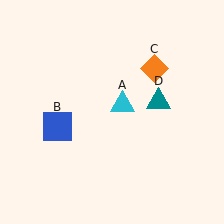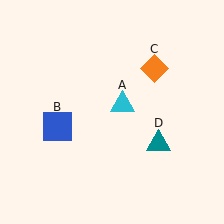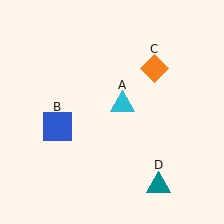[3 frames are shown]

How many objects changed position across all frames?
1 object changed position: teal triangle (object D).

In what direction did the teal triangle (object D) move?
The teal triangle (object D) moved down.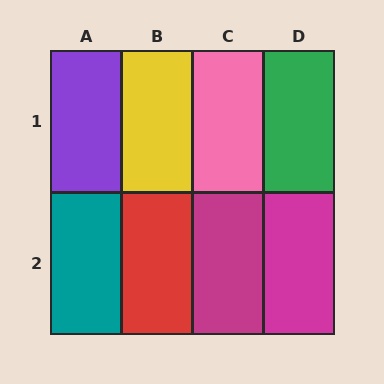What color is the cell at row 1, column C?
Pink.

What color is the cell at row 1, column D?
Green.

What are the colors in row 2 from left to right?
Teal, red, magenta, magenta.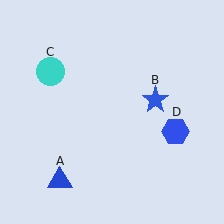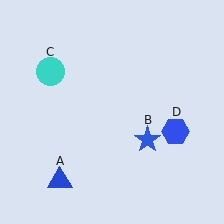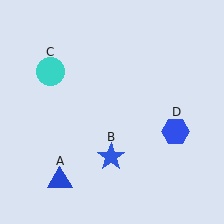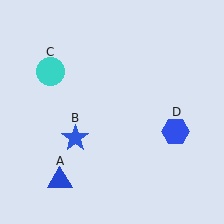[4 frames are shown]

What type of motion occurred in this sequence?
The blue star (object B) rotated clockwise around the center of the scene.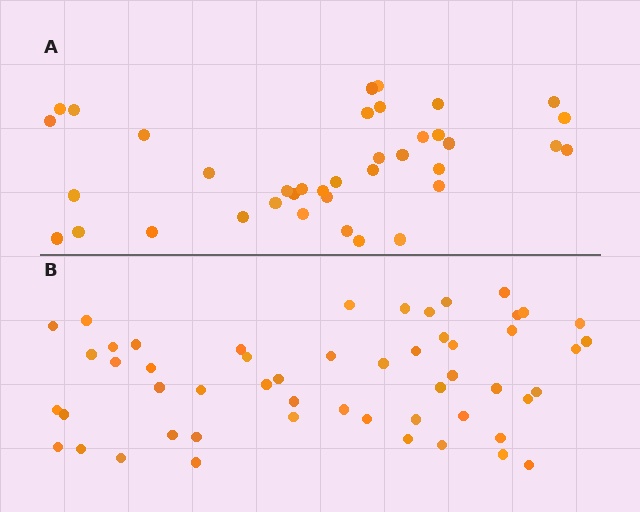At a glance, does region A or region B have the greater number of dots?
Region B (the bottom region) has more dots.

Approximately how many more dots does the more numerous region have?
Region B has approximately 15 more dots than region A.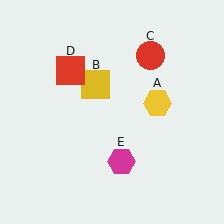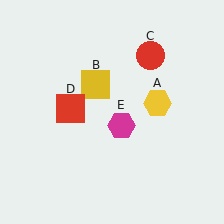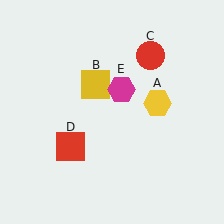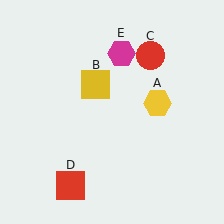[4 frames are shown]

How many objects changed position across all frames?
2 objects changed position: red square (object D), magenta hexagon (object E).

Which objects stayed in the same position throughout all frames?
Yellow hexagon (object A) and yellow square (object B) and red circle (object C) remained stationary.